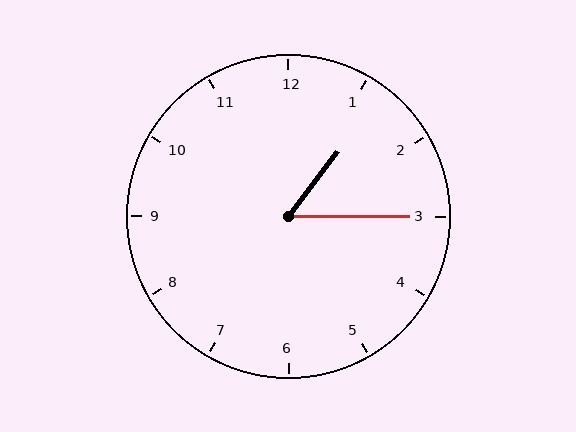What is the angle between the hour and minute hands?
Approximately 52 degrees.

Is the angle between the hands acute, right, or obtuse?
It is acute.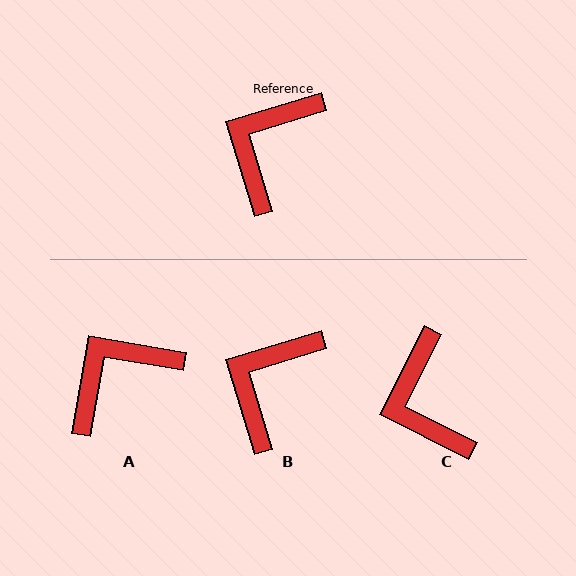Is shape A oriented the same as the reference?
No, it is off by about 27 degrees.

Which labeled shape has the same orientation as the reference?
B.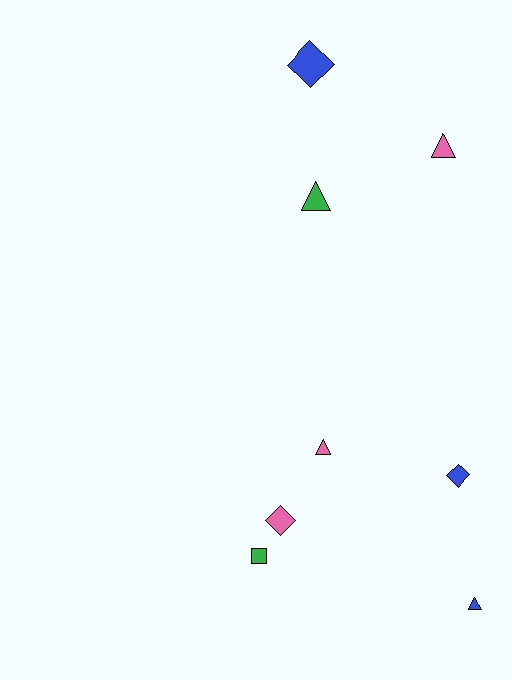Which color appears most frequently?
Blue, with 3 objects.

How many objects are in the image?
There are 8 objects.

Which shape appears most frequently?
Triangle, with 4 objects.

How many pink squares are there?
There are no pink squares.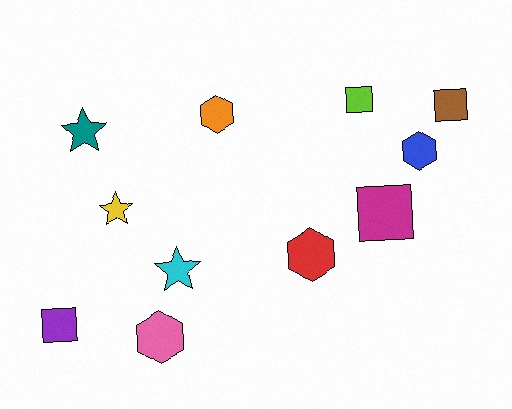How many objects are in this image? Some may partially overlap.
There are 11 objects.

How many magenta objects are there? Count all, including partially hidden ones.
There is 1 magenta object.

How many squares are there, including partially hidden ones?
There are 4 squares.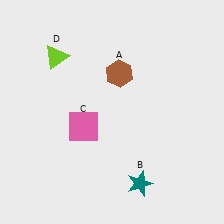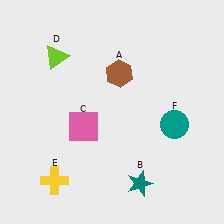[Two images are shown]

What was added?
A yellow cross (E), a teal circle (F) were added in Image 2.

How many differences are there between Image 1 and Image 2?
There are 2 differences between the two images.